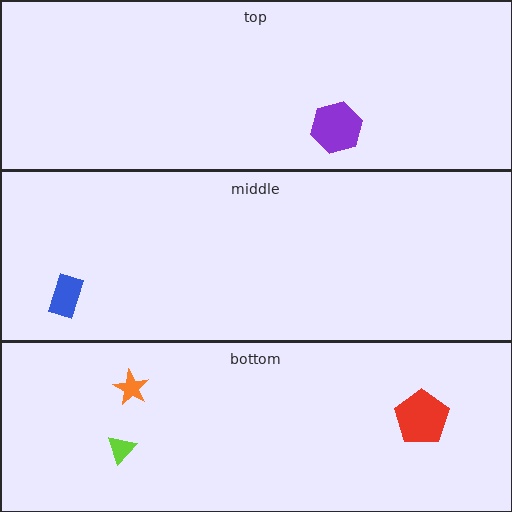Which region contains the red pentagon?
The bottom region.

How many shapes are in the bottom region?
3.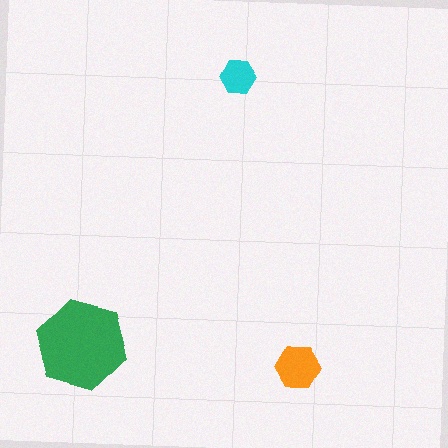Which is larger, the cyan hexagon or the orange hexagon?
The orange one.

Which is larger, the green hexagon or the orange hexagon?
The green one.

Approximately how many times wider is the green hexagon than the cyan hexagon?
About 2.5 times wider.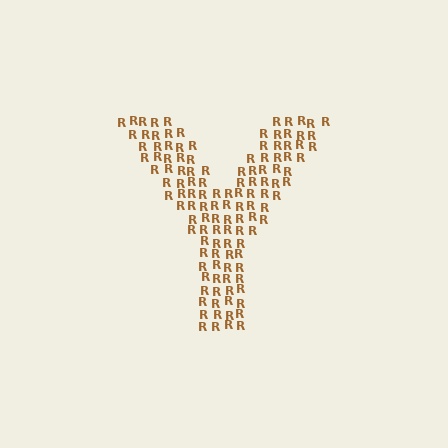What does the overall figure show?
The overall figure shows the letter Y.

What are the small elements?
The small elements are letter R's.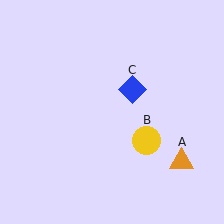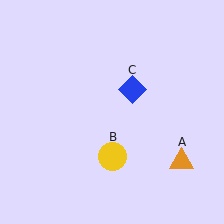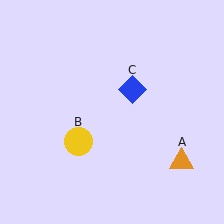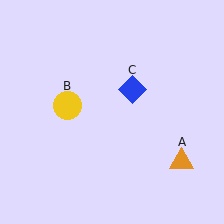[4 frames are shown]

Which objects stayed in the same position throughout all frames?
Orange triangle (object A) and blue diamond (object C) remained stationary.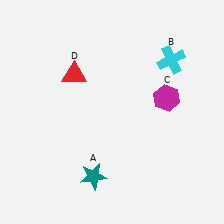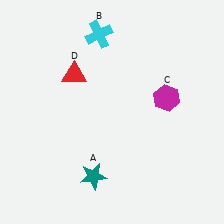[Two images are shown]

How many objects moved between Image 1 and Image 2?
1 object moved between the two images.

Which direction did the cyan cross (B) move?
The cyan cross (B) moved left.